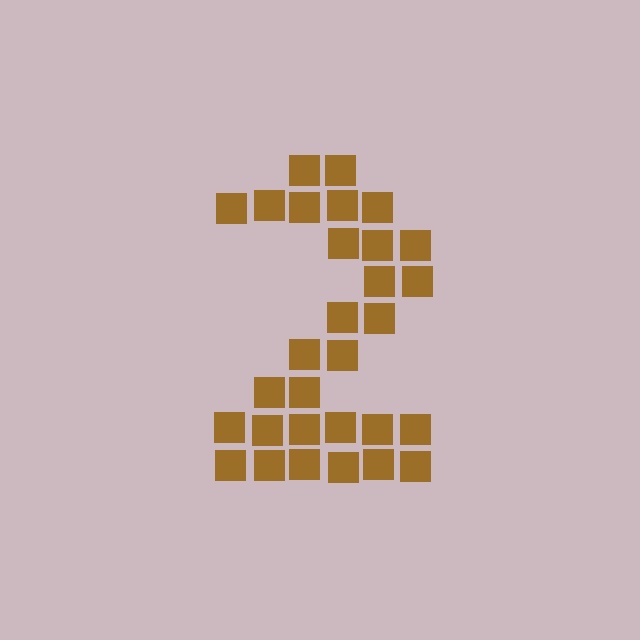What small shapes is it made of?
It is made of small squares.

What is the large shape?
The large shape is the digit 2.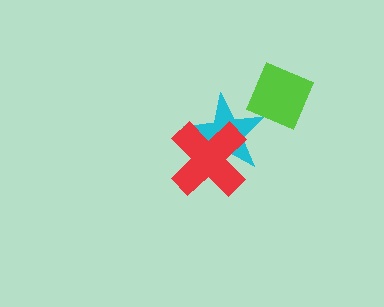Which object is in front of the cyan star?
The red cross is in front of the cyan star.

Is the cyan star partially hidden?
Yes, it is partially covered by another shape.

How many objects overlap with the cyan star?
1 object overlaps with the cyan star.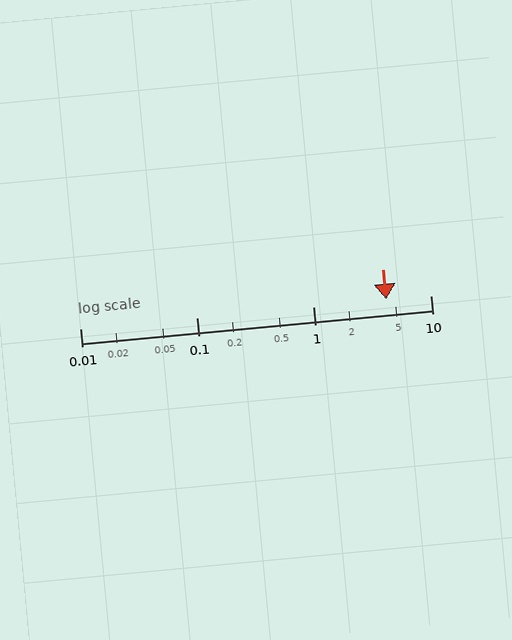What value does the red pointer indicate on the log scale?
The pointer indicates approximately 4.2.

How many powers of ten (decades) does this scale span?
The scale spans 3 decades, from 0.01 to 10.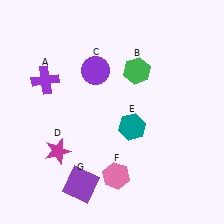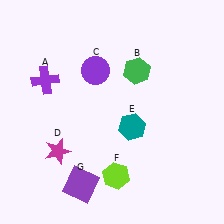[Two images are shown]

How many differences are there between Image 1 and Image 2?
There is 1 difference between the two images.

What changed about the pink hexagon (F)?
In Image 1, F is pink. In Image 2, it changed to lime.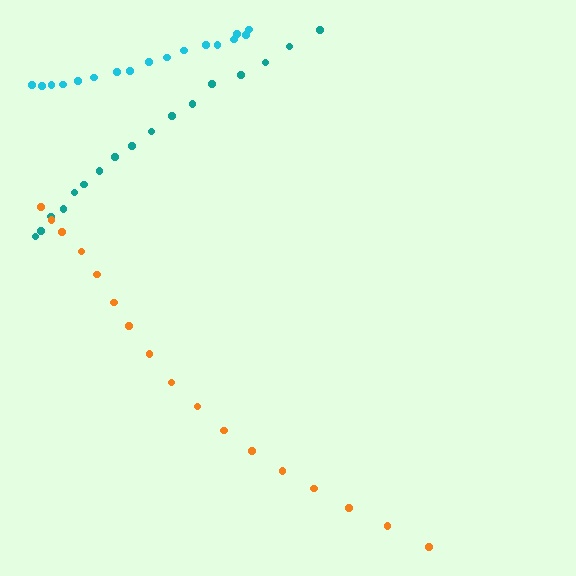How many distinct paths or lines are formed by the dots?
There are 3 distinct paths.